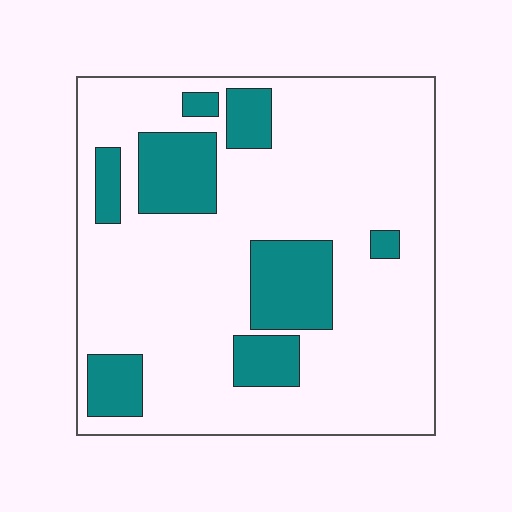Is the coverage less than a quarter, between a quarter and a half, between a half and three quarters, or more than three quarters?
Less than a quarter.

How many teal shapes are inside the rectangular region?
8.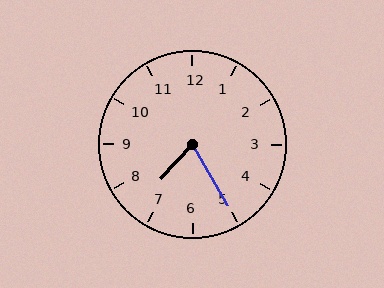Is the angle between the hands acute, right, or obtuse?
It is acute.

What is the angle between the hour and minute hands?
Approximately 72 degrees.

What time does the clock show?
7:25.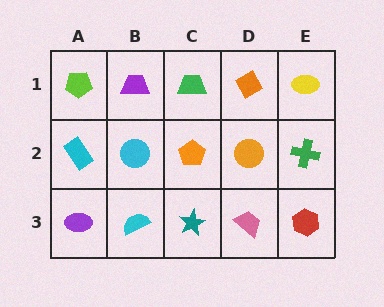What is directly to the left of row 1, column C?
A purple trapezoid.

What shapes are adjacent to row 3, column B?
A cyan circle (row 2, column B), a purple ellipse (row 3, column A), a teal star (row 3, column C).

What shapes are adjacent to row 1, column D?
An orange circle (row 2, column D), a green trapezoid (row 1, column C), a yellow ellipse (row 1, column E).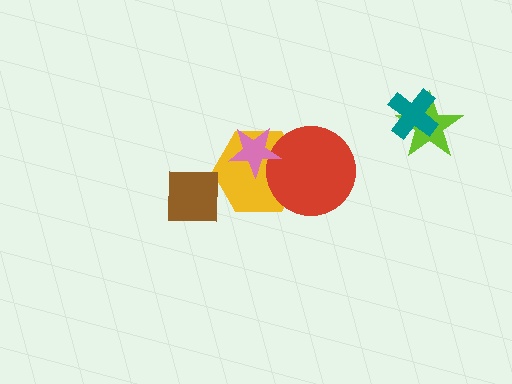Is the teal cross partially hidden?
No, no other shape covers it.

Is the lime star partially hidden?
Yes, it is partially covered by another shape.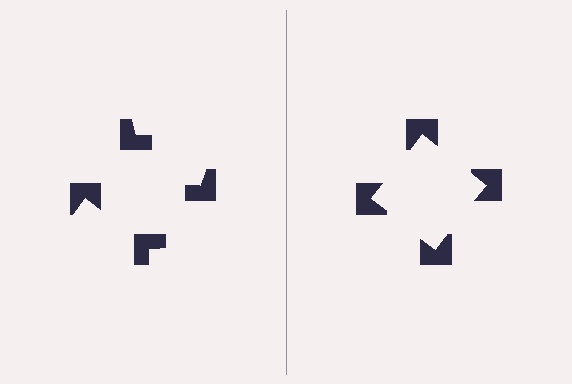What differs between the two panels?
The notched squares are positioned identically on both sides; only the wedge orientations differ. On the right they align to a square; on the left they are misaligned.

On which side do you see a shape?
An illusory square appears on the right side. On the left side the wedge cuts are rotated, so no coherent shape forms.